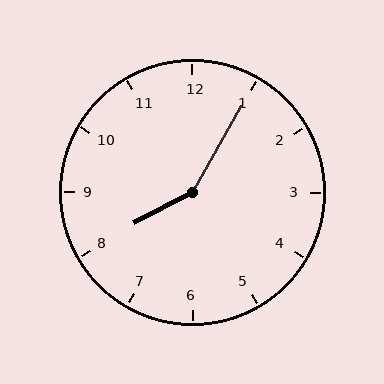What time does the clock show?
8:05.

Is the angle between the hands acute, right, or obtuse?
It is obtuse.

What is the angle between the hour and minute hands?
Approximately 148 degrees.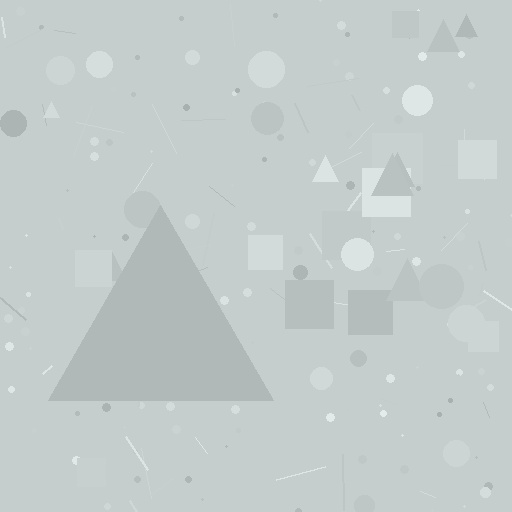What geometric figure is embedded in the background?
A triangle is embedded in the background.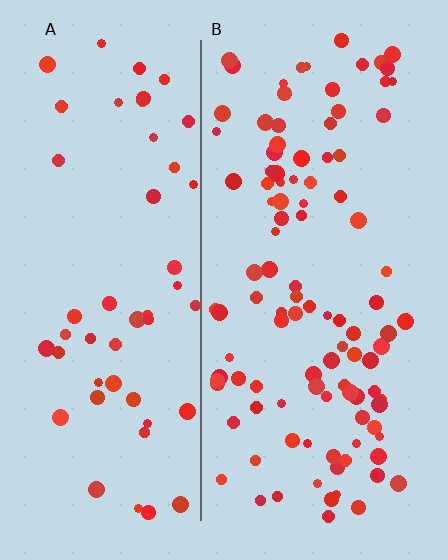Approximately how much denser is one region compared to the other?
Approximately 2.1× — region B over region A.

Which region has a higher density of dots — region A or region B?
B (the right).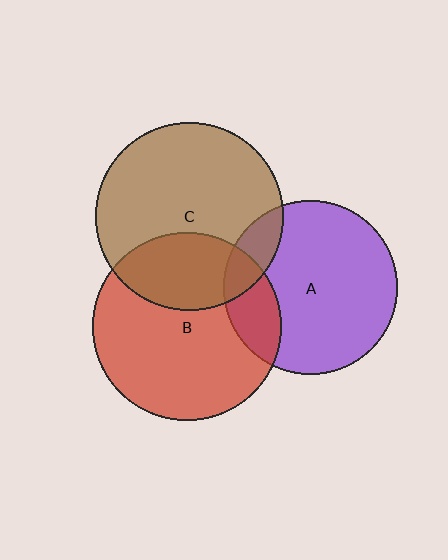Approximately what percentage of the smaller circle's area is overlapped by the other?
Approximately 30%.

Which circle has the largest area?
Circle B (red).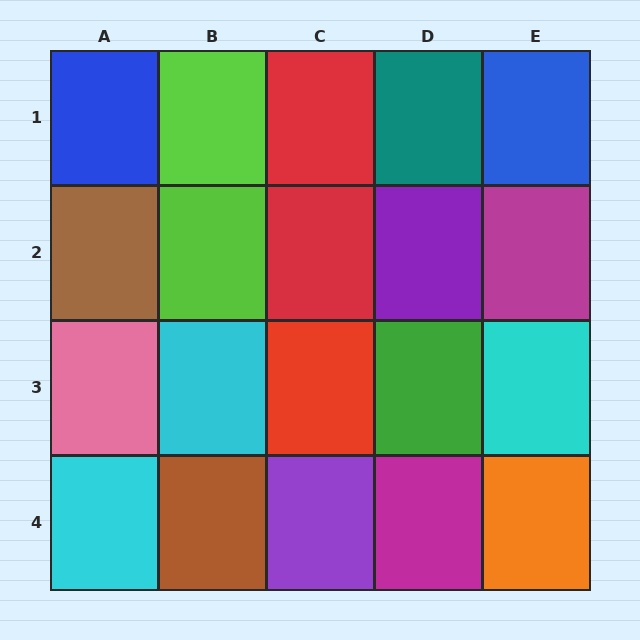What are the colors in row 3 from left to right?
Pink, cyan, red, green, cyan.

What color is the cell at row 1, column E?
Blue.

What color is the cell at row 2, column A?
Brown.